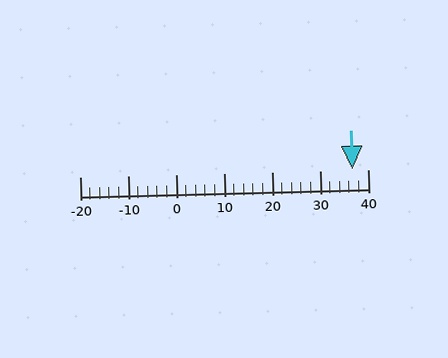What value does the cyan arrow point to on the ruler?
The cyan arrow points to approximately 37.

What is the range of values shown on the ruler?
The ruler shows values from -20 to 40.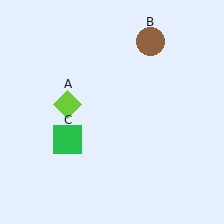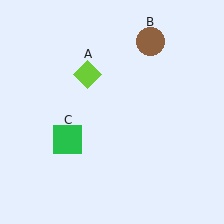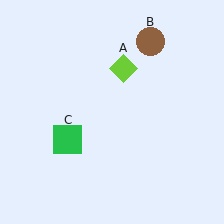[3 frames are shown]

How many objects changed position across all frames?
1 object changed position: lime diamond (object A).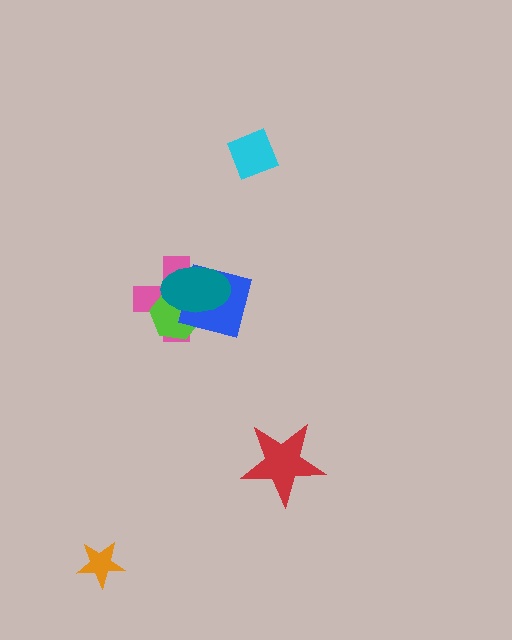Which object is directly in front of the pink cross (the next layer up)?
The lime hexagon is directly in front of the pink cross.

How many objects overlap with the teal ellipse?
3 objects overlap with the teal ellipse.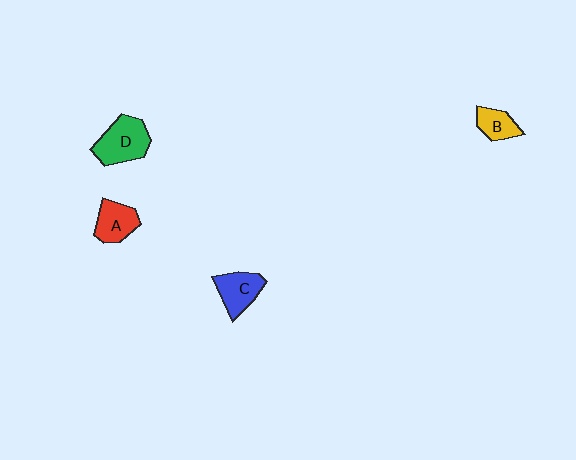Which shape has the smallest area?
Shape B (yellow).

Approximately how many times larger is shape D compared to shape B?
Approximately 1.9 times.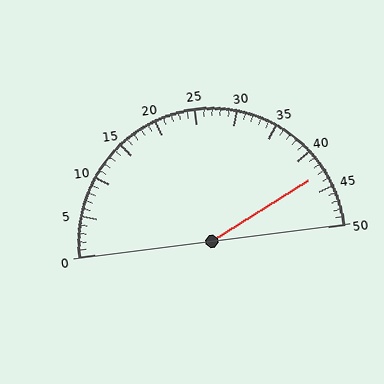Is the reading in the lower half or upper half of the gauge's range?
The reading is in the upper half of the range (0 to 50).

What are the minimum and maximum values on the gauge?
The gauge ranges from 0 to 50.